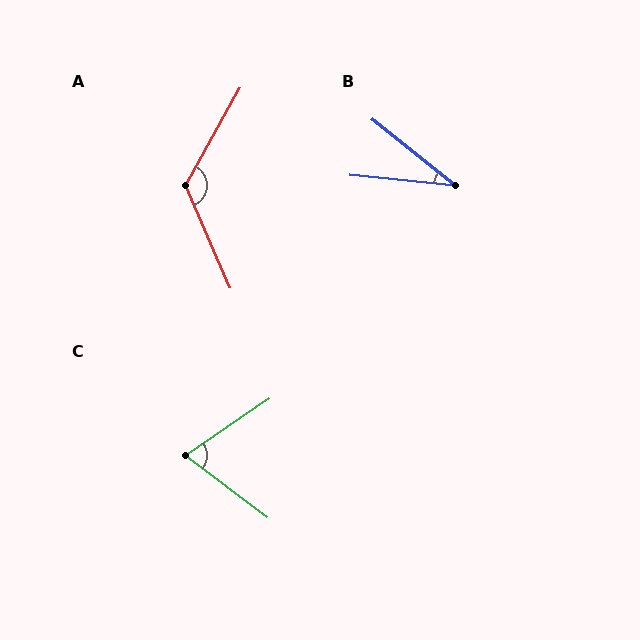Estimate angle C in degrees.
Approximately 71 degrees.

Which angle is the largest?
A, at approximately 128 degrees.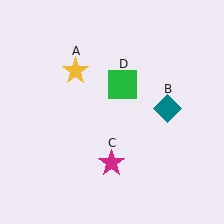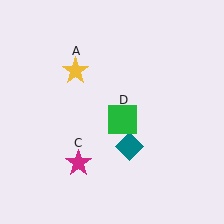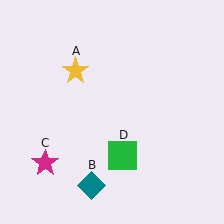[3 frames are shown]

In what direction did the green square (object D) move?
The green square (object D) moved down.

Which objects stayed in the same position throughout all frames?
Yellow star (object A) remained stationary.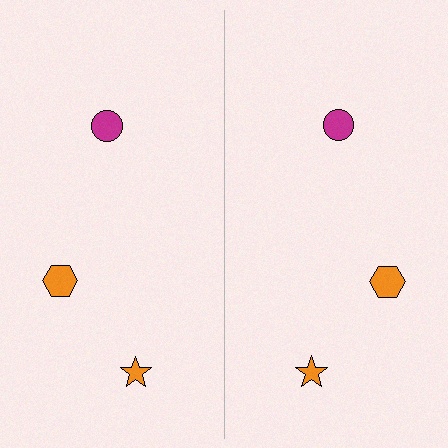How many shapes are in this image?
There are 6 shapes in this image.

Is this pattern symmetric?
Yes, this pattern has bilateral (reflection) symmetry.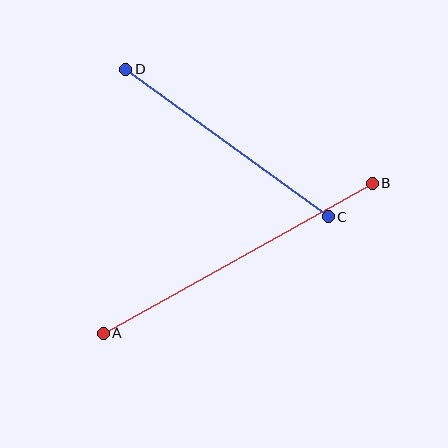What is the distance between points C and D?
The distance is approximately 250 pixels.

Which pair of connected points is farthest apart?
Points A and B are farthest apart.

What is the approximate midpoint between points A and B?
The midpoint is at approximately (238, 258) pixels.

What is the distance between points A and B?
The distance is approximately 308 pixels.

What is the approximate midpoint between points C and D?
The midpoint is at approximately (227, 143) pixels.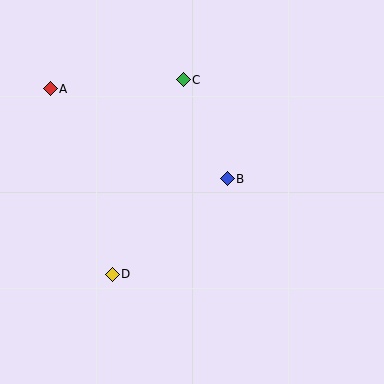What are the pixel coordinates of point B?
Point B is at (227, 179).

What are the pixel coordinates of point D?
Point D is at (112, 274).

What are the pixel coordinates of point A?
Point A is at (50, 89).